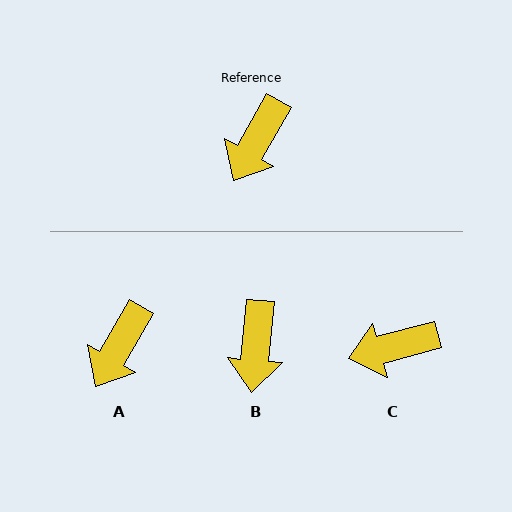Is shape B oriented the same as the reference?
No, it is off by about 24 degrees.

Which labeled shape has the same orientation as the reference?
A.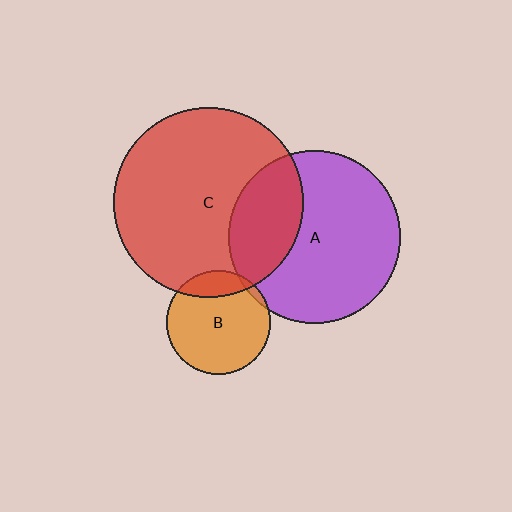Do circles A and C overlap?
Yes.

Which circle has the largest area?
Circle C (red).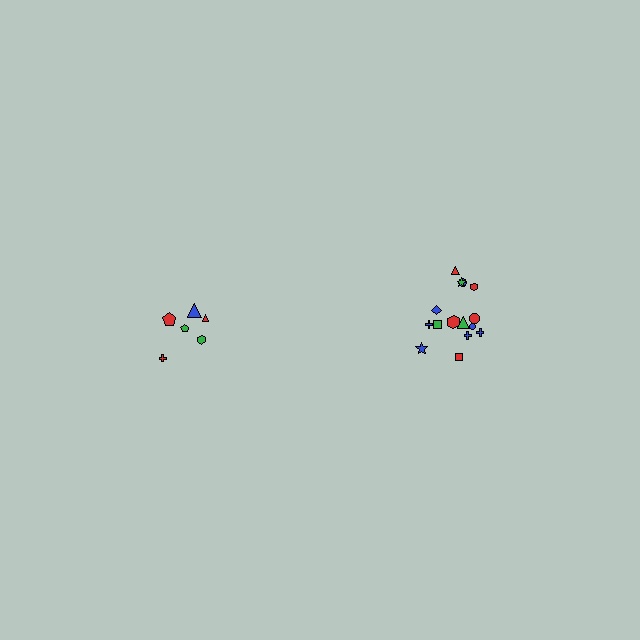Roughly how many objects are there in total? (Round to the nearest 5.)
Roughly 20 objects in total.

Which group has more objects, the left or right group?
The right group.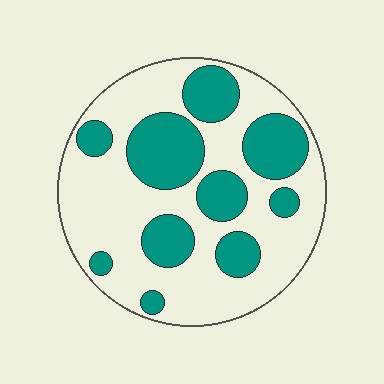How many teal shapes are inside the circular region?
10.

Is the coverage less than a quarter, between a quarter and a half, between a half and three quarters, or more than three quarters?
Between a quarter and a half.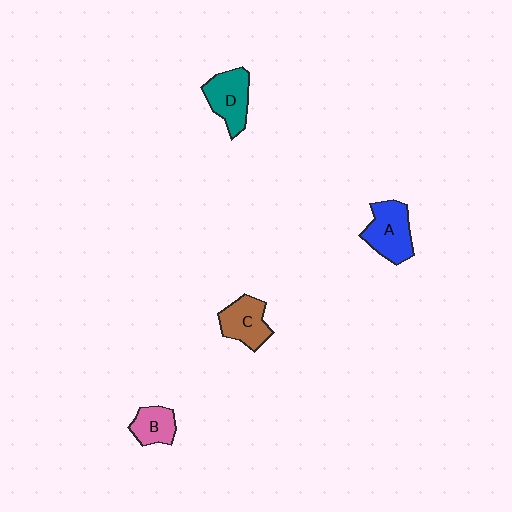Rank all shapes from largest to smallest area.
From largest to smallest: A (blue), D (teal), C (brown), B (pink).